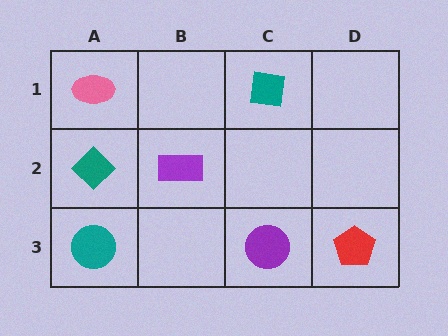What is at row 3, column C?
A purple circle.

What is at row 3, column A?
A teal circle.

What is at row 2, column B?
A purple rectangle.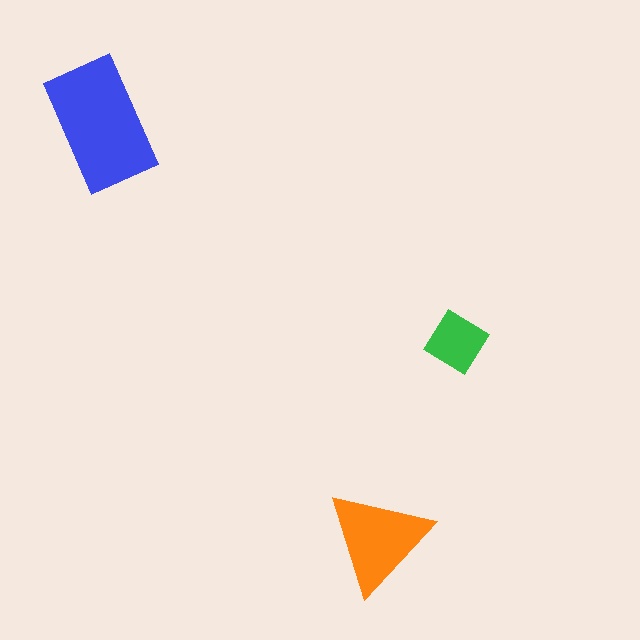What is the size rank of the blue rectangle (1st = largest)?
1st.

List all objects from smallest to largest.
The green diamond, the orange triangle, the blue rectangle.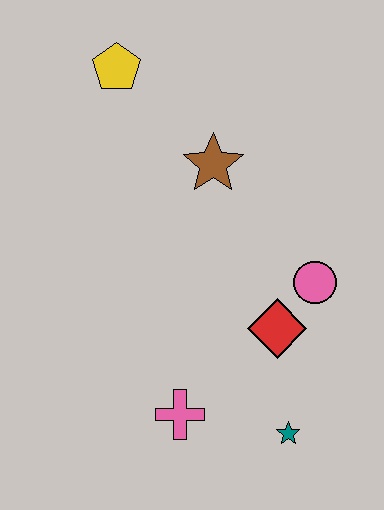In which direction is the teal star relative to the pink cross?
The teal star is to the right of the pink cross.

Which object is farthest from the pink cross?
The yellow pentagon is farthest from the pink cross.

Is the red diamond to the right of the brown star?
Yes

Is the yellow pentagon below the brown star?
No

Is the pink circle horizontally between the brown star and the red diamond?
No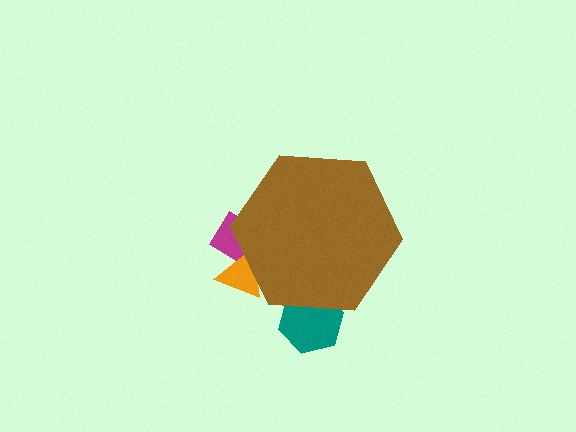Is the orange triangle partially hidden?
Yes, the orange triangle is partially hidden behind the brown hexagon.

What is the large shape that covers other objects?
A brown hexagon.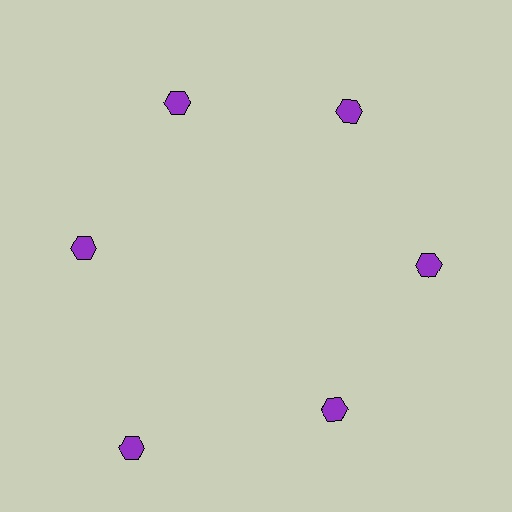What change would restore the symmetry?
The symmetry would be restored by moving it inward, back onto the ring so that all 6 hexagons sit at equal angles and equal distance from the center.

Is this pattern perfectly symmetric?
No. The 6 purple hexagons are arranged in a ring, but one element near the 7 o'clock position is pushed outward from the center, breaking the 6-fold rotational symmetry.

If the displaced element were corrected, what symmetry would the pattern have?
It would have 6-fold rotational symmetry — the pattern would map onto itself every 60 degrees.